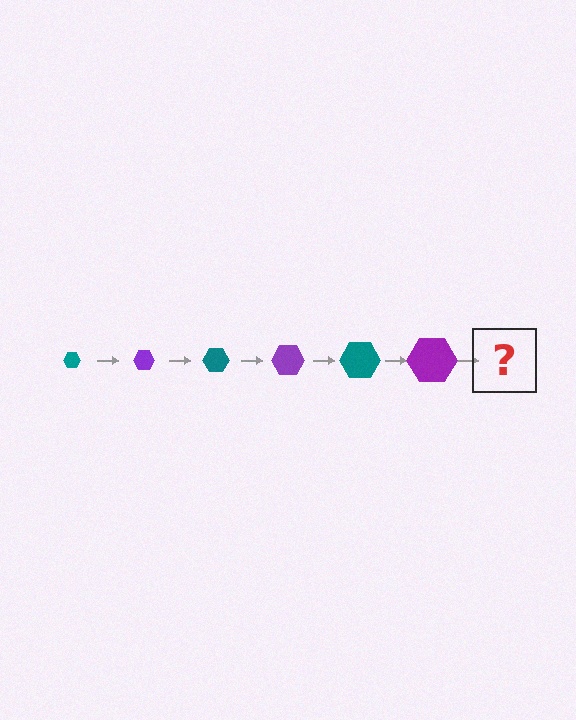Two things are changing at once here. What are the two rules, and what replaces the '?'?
The two rules are that the hexagon grows larger each step and the color cycles through teal and purple. The '?' should be a teal hexagon, larger than the previous one.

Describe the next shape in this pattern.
It should be a teal hexagon, larger than the previous one.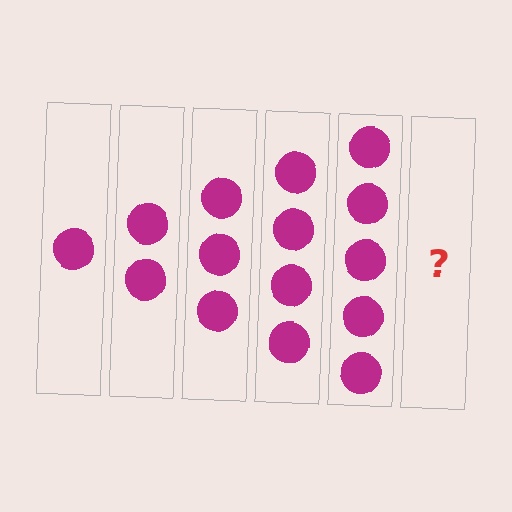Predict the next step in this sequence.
The next step is 6 circles.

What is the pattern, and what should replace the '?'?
The pattern is that each step adds one more circle. The '?' should be 6 circles.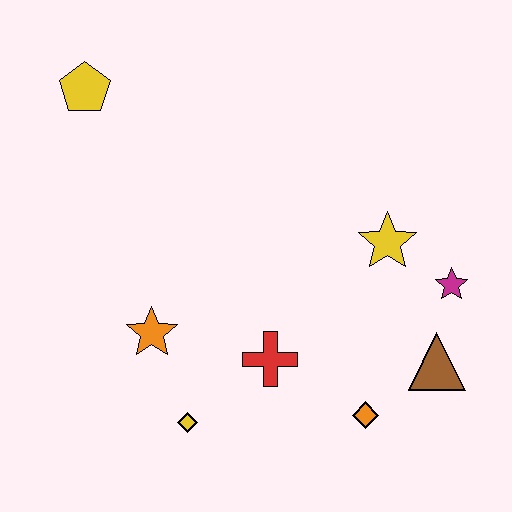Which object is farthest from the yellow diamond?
The yellow pentagon is farthest from the yellow diamond.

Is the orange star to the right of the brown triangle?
No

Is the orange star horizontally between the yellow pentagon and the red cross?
Yes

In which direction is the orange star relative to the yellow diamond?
The orange star is above the yellow diamond.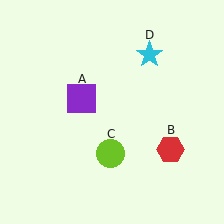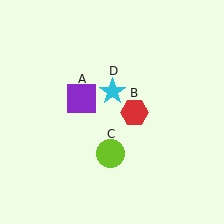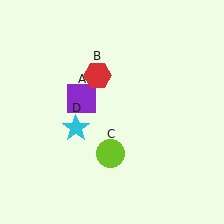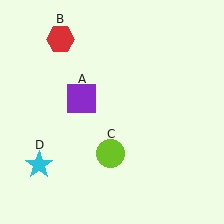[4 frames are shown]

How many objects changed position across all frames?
2 objects changed position: red hexagon (object B), cyan star (object D).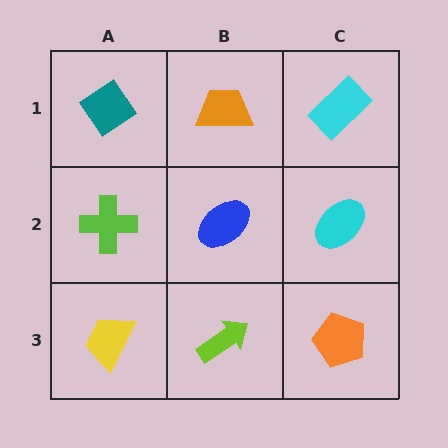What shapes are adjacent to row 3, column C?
A cyan ellipse (row 2, column C), a lime arrow (row 3, column B).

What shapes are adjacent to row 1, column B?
A blue ellipse (row 2, column B), a teal diamond (row 1, column A), a cyan rectangle (row 1, column C).